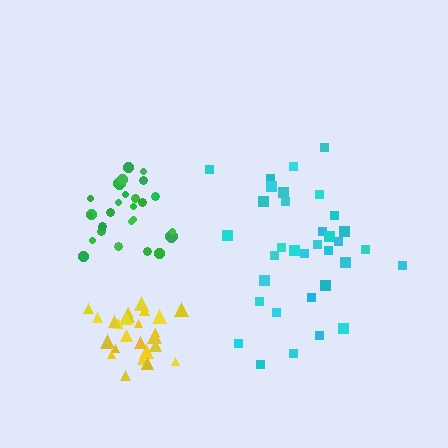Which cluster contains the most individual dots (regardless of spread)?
Cyan (34).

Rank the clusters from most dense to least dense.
yellow, green, cyan.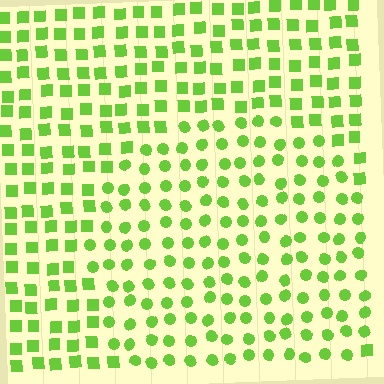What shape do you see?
I see a circle.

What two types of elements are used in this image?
The image uses circles inside the circle region and squares outside it.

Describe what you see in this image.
The image is filled with small lime elements arranged in a uniform grid. A circle-shaped region contains circles, while the surrounding area contains squares. The boundary is defined purely by the change in element shape.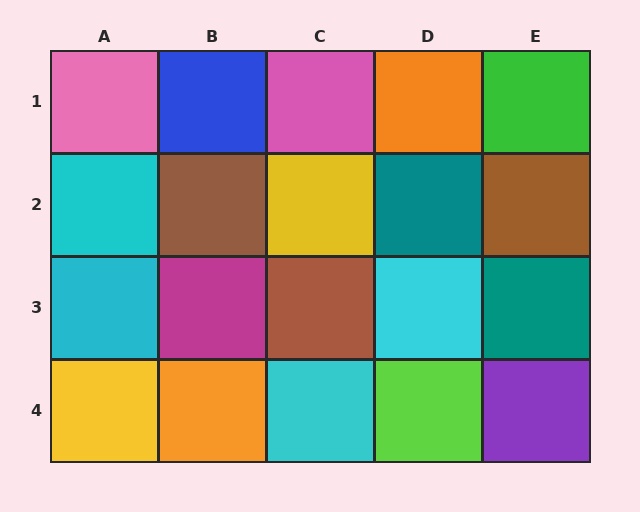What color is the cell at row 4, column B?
Orange.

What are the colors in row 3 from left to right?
Cyan, magenta, brown, cyan, teal.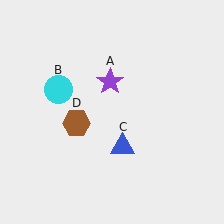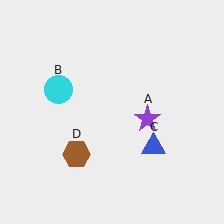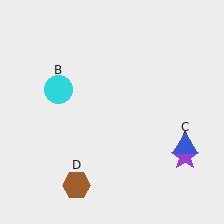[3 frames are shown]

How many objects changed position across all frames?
3 objects changed position: purple star (object A), blue triangle (object C), brown hexagon (object D).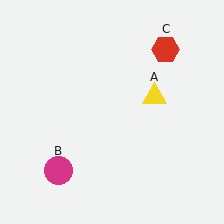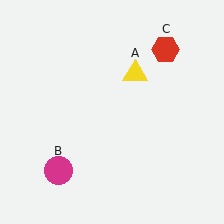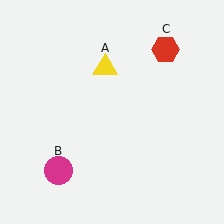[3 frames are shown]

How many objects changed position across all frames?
1 object changed position: yellow triangle (object A).